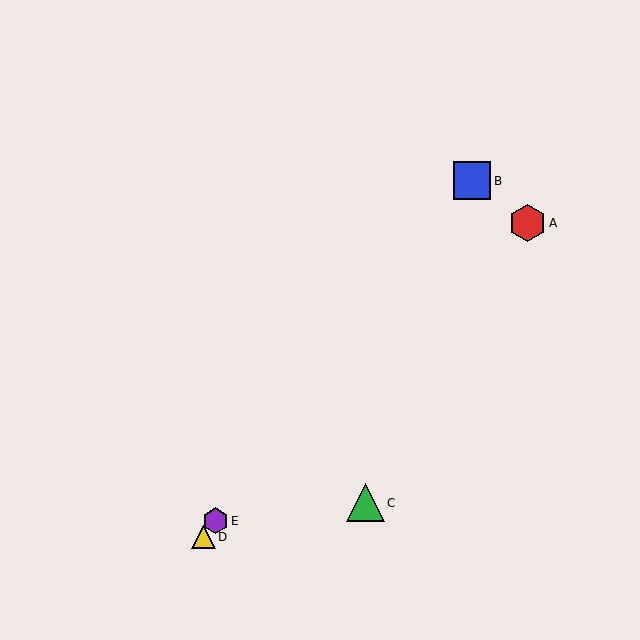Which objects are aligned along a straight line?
Objects B, D, E are aligned along a straight line.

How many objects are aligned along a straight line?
3 objects (B, D, E) are aligned along a straight line.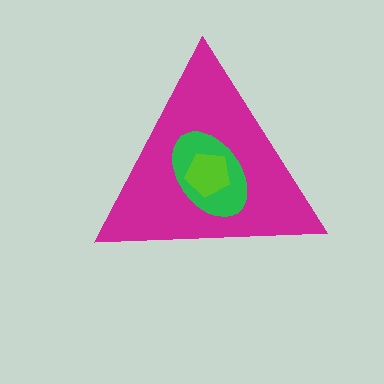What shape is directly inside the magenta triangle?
The green ellipse.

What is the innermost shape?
The lime pentagon.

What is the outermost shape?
The magenta triangle.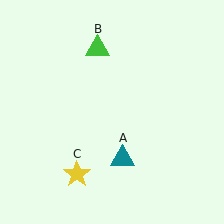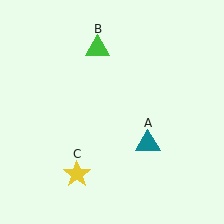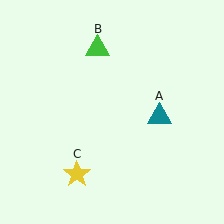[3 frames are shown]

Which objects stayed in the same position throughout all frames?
Green triangle (object B) and yellow star (object C) remained stationary.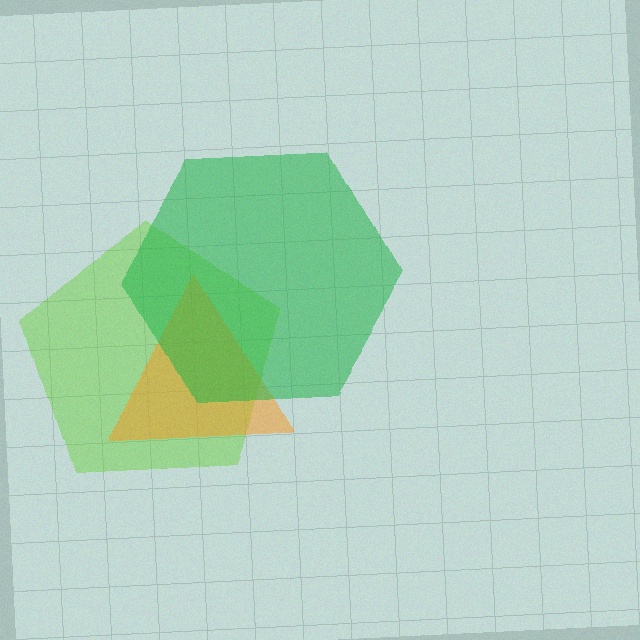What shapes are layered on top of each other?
The layered shapes are: a lime pentagon, an orange triangle, a green hexagon.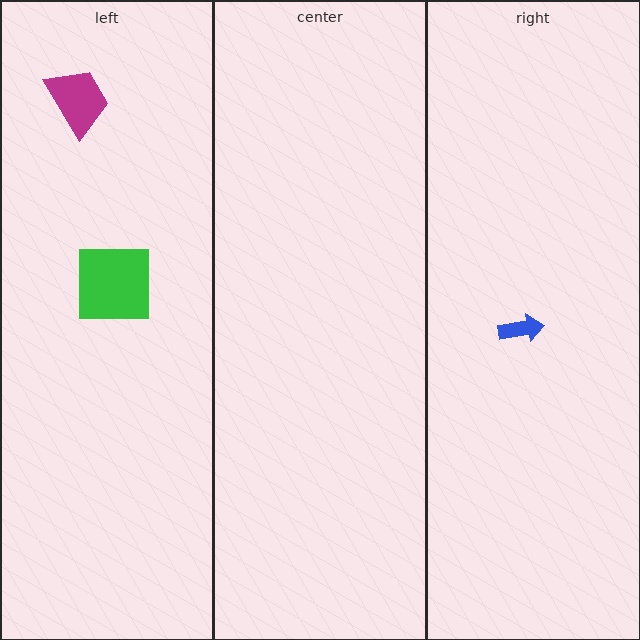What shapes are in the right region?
The blue arrow.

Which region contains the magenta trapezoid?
The left region.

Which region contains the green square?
The left region.